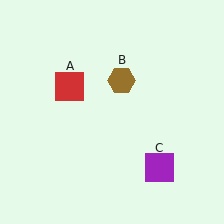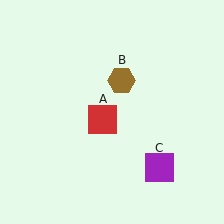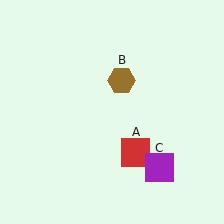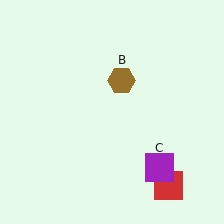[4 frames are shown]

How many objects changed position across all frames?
1 object changed position: red square (object A).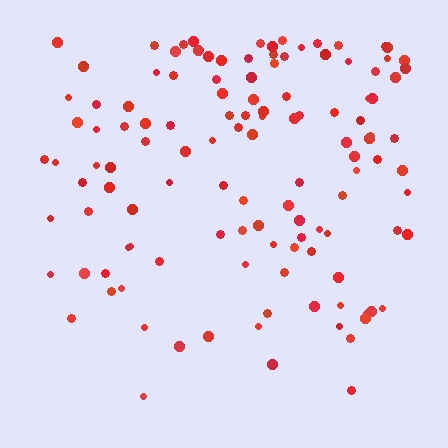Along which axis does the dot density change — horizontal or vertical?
Vertical.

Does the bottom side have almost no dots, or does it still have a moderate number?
Still a moderate number, just noticeably fewer than the top.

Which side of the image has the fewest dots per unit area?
The bottom.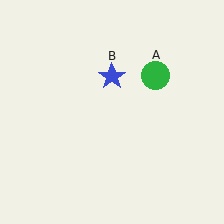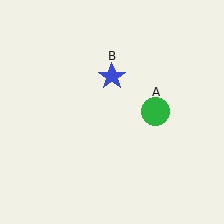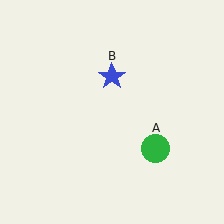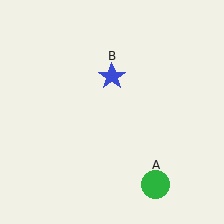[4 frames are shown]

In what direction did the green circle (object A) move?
The green circle (object A) moved down.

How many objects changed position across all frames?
1 object changed position: green circle (object A).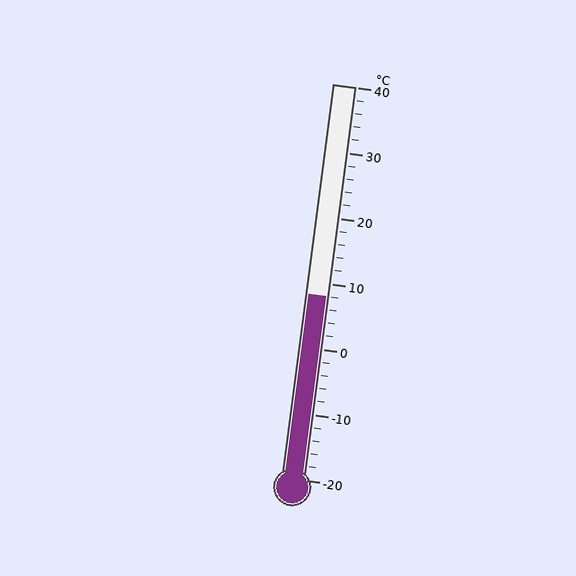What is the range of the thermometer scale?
The thermometer scale ranges from -20°C to 40°C.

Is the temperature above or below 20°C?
The temperature is below 20°C.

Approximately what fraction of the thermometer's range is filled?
The thermometer is filled to approximately 45% of its range.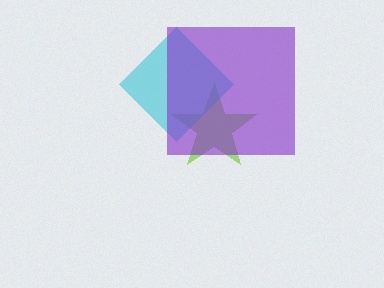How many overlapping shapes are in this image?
There are 3 overlapping shapes in the image.